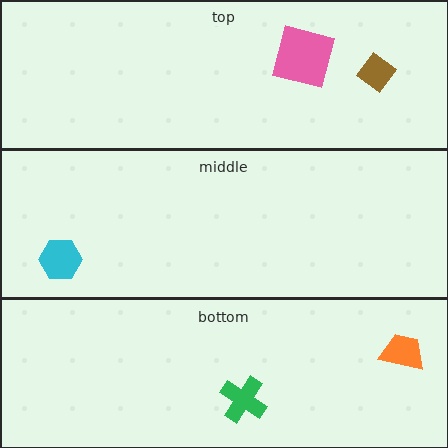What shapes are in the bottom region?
The green cross, the orange trapezoid.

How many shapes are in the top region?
2.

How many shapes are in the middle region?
1.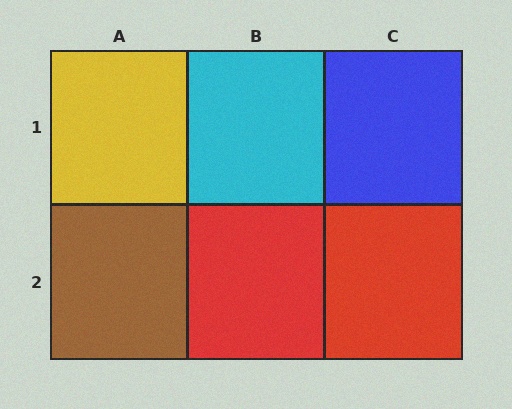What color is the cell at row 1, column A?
Yellow.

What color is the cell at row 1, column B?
Cyan.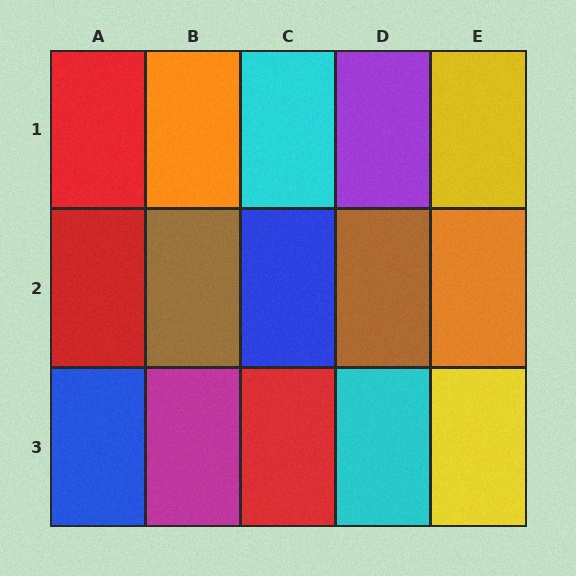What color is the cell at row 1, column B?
Orange.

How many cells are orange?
2 cells are orange.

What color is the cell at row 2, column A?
Red.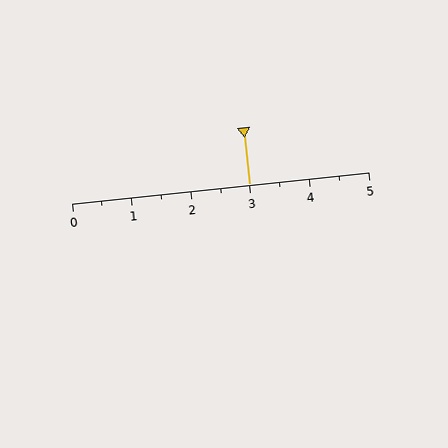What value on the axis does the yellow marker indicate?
The marker indicates approximately 3.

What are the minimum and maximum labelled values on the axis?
The axis runs from 0 to 5.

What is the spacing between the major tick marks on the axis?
The major ticks are spaced 1 apart.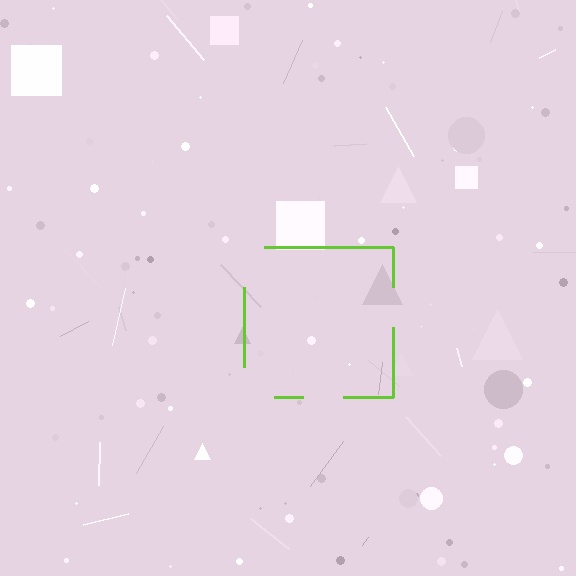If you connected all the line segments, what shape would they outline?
They would outline a square.